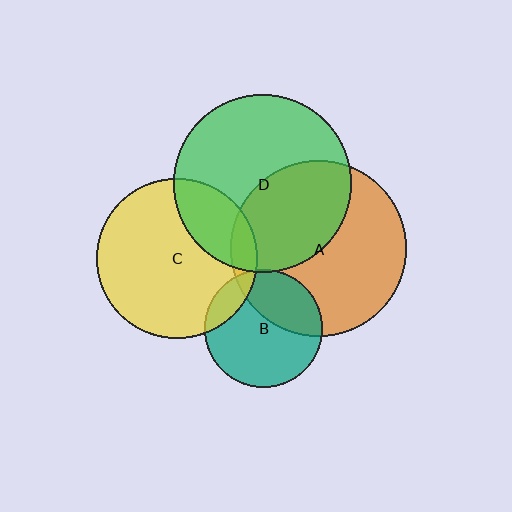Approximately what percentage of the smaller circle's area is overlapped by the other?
Approximately 15%.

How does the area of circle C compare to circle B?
Approximately 1.9 times.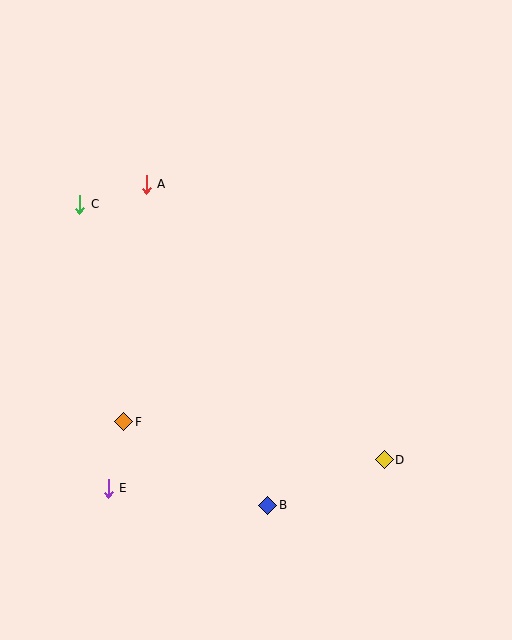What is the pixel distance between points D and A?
The distance between D and A is 364 pixels.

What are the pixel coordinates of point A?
Point A is at (146, 184).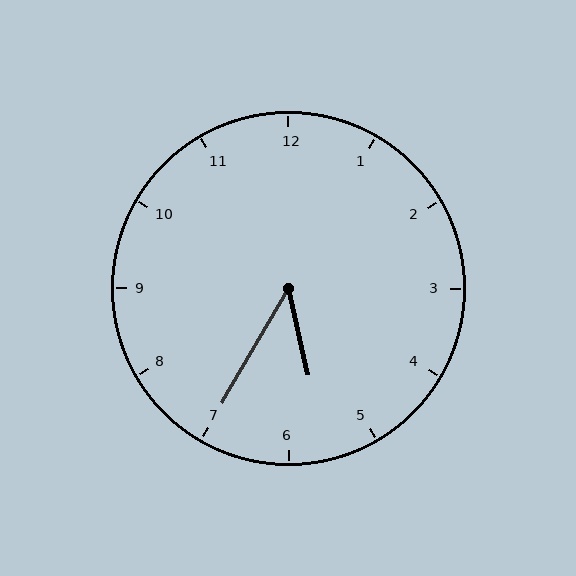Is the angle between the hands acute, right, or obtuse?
It is acute.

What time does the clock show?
5:35.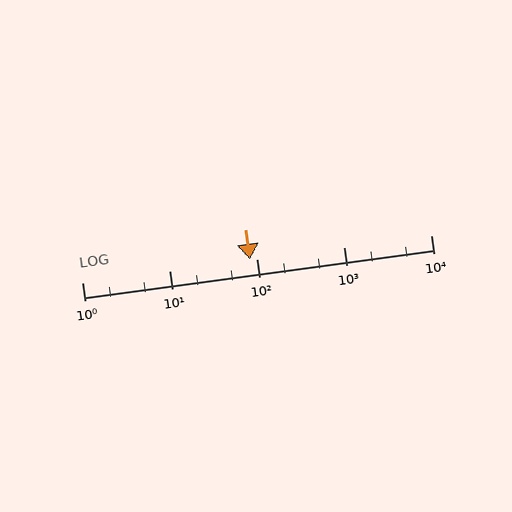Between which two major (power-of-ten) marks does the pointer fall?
The pointer is between 10 and 100.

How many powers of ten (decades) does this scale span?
The scale spans 4 decades, from 1 to 10000.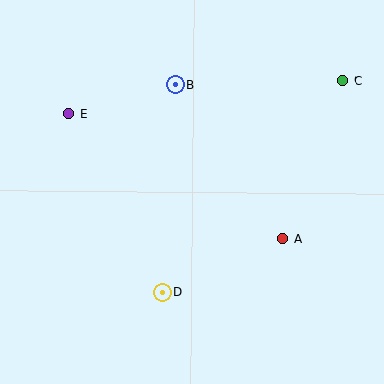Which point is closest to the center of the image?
Point A at (283, 238) is closest to the center.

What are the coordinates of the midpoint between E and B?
The midpoint between E and B is at (122, 99).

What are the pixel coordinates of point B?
Point B is at (175, 85).